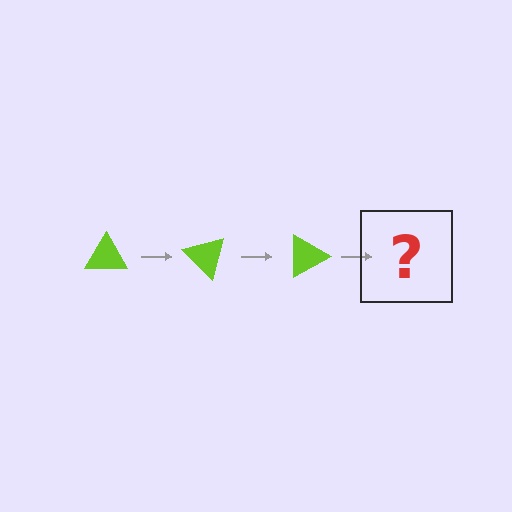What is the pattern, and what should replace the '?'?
The pattern is that the triangle rotates 45 degrees each step. The '?' should be a lime triangle rotated 135 degrees.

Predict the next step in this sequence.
The next step is a lime triangle rotated 135 degrees.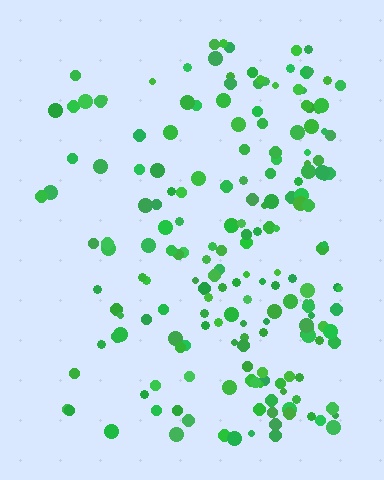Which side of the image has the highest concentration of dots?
The right.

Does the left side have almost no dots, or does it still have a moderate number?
Still a moderate number, just noticeably fewer than the right.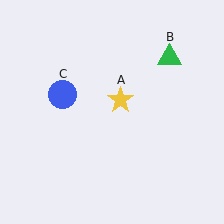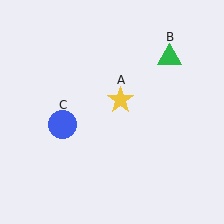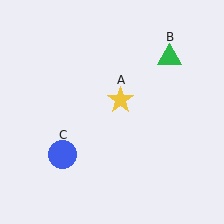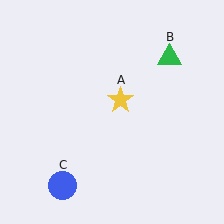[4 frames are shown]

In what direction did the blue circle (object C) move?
The blue circle (object C) moved down.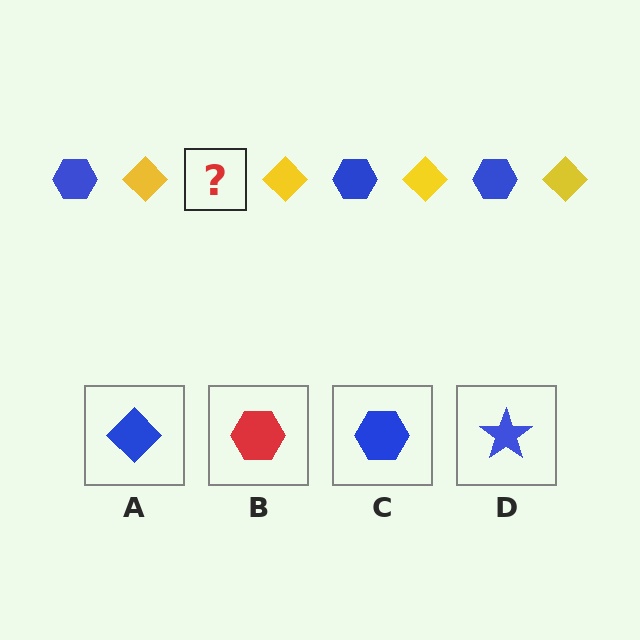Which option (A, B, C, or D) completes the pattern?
C.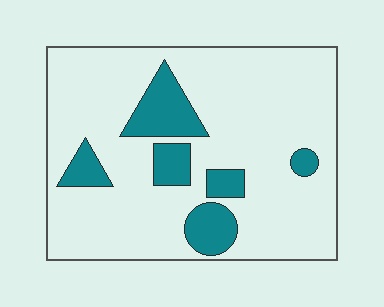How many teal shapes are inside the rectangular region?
6.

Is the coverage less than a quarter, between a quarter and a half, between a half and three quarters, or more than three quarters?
Less than a quarter.